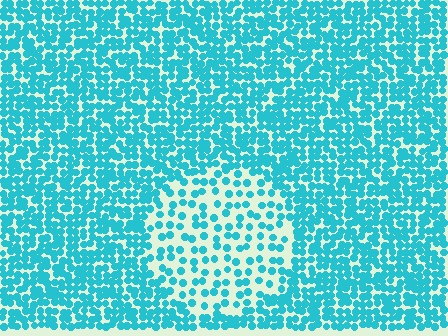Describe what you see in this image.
The image contains small cyan elements arranged at two different densities. A circle-shaped region is visible where the elements are less densely packed than the surrounding area.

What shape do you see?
I see a circle.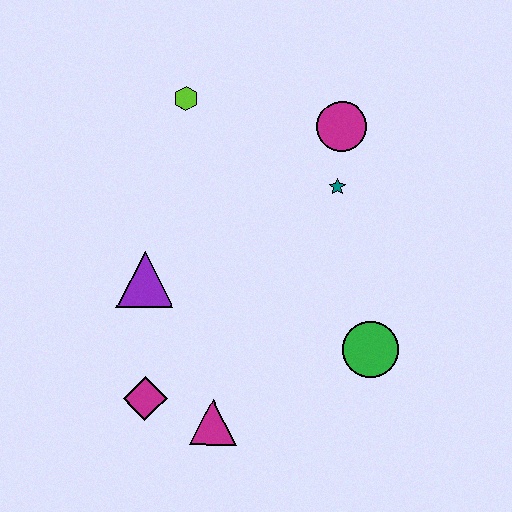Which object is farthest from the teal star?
The magenta diamond is farthest from the teal star.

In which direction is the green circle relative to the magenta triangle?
The green circle is to the right of the magenta triangle.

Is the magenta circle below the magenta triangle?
No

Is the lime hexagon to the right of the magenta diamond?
Yes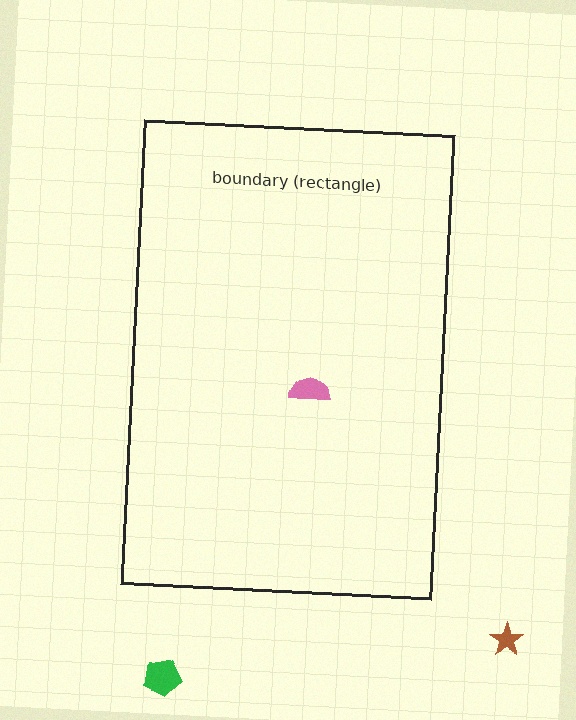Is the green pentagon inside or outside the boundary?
Outside.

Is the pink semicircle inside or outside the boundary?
Inside.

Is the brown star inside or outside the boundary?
Outside.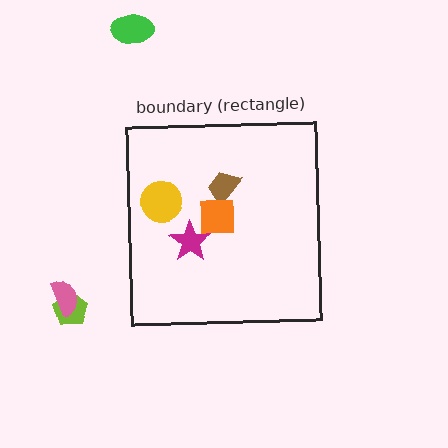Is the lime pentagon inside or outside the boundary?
Outside.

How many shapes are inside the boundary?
4 inside, 3 outside.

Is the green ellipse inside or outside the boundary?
Outside.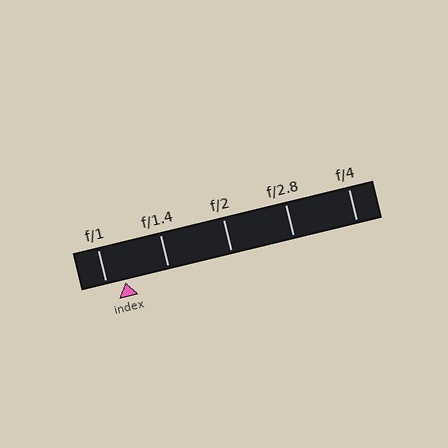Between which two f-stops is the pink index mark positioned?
The index mark is between f/1 and f/1.4.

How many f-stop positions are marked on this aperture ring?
There are 5 f-stop positions marked.